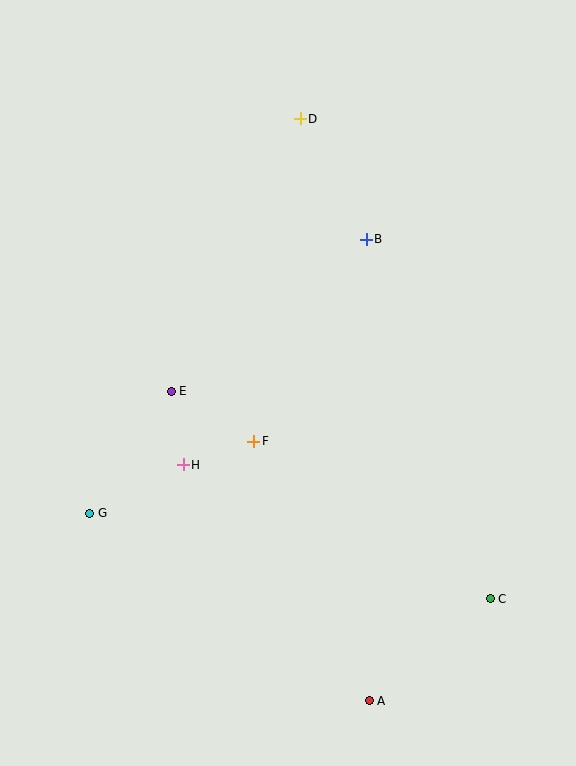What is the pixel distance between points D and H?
The distance between D and H is 366 pixels.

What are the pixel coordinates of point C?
Point C is at (490, 599).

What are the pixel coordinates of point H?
Point H is at (183, 465).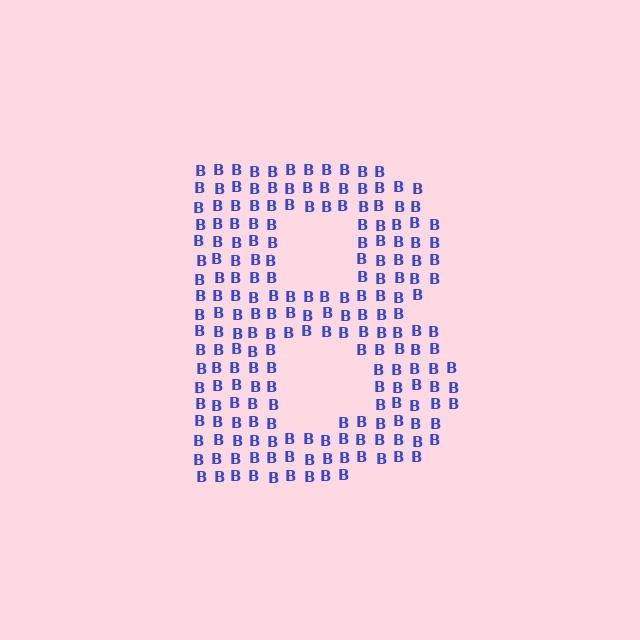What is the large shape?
The large shape is the letter B.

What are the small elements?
The small elements are letter B's.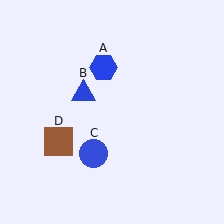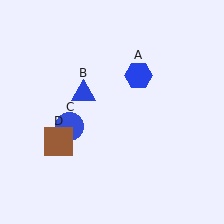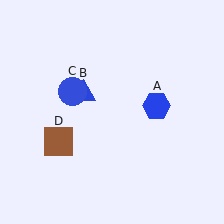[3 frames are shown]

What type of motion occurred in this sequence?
The blue hexagon (object A), blue circle (object C) rotated clockwise around the center of the scene.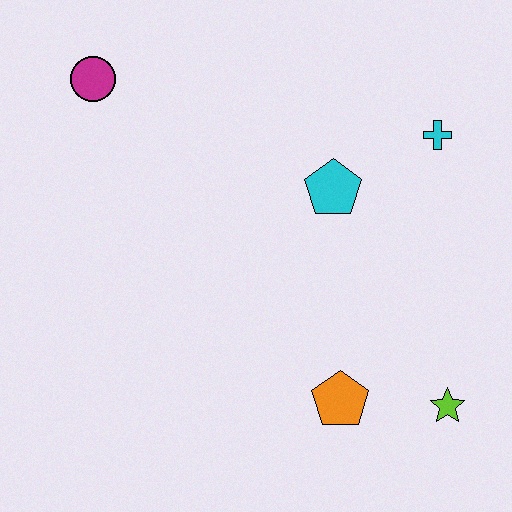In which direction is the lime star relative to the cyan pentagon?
The lime star is below the cyan pentagon.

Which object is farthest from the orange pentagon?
The magenta circle is farthest from the orange pentagon.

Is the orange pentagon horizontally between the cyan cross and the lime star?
No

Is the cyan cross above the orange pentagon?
Yes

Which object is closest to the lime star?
The orange pentagon is closest to the lime star.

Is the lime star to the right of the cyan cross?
Yes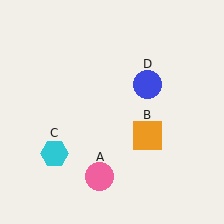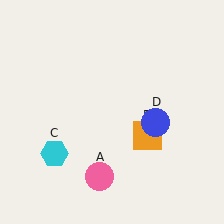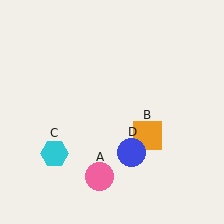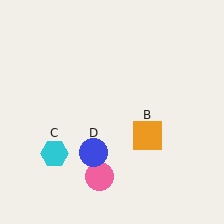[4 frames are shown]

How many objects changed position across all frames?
1 object changed position: blue circle (object D).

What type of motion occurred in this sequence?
The blue circle (object D) rotated clockwise around the center of the scene.